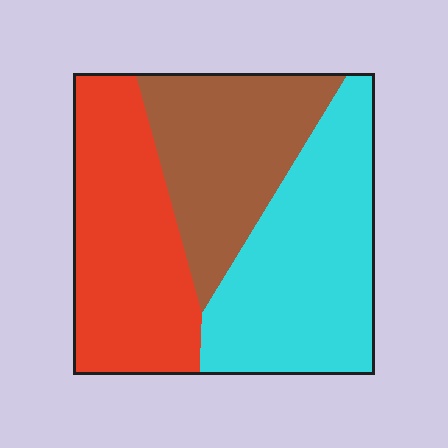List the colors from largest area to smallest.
From largest to smallest: cyan, red, brown.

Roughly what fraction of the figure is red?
Red takes up between a third and a half of the figure.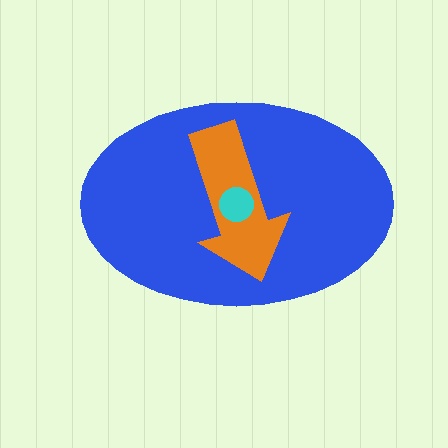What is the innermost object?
The cyan circle.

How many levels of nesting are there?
3.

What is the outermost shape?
The blue ellipse.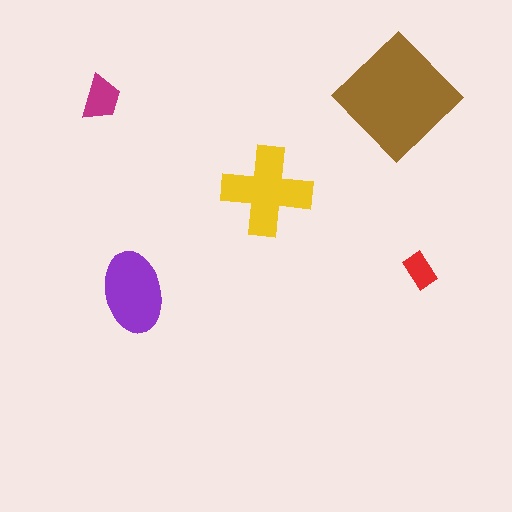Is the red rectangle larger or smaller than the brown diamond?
Smaller.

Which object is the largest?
The brown diamond.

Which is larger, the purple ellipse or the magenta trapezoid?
The purple ellipse.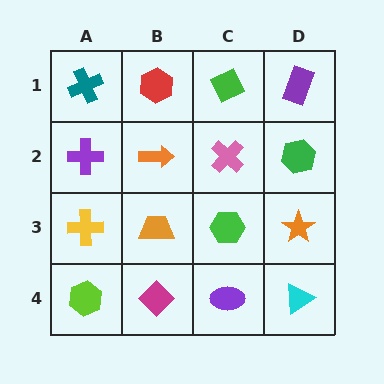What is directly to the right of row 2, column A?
An orange arrow.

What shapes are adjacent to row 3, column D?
A green hexagon (row 2, column D), a cyan triangle (row 4, column D), a green hexagon (row 3, column C).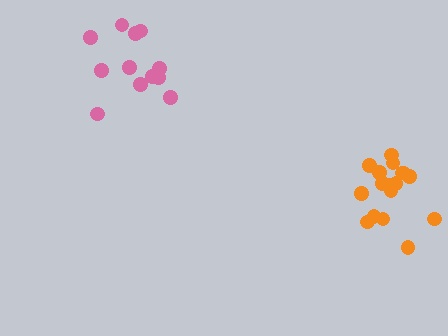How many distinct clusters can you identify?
There are 2 distinct clusters.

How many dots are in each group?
Group 1: 12 dots, Group 2: 17 dots (29 total).